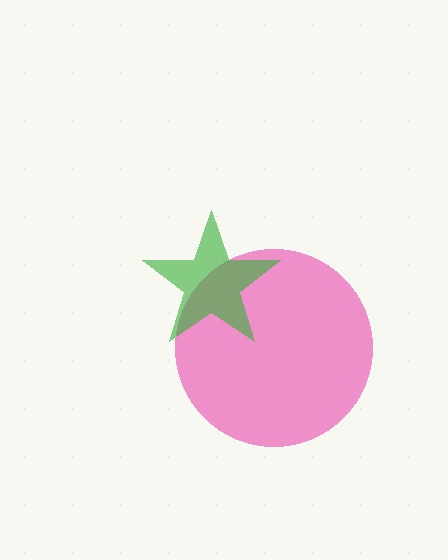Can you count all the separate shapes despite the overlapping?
Yes, there are 2 separate shapes.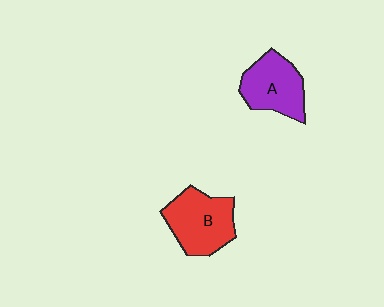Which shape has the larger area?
Shape B (red).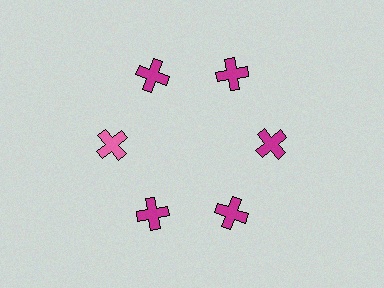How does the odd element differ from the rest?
It has a different color: pink instead of magenta.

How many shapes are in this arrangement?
There are 6 shapes arranged in a ring pattern.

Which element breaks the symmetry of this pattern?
The pink cross at roughly the 9 o'clock position breaks the symmetry. All other shapes are magenta crosses.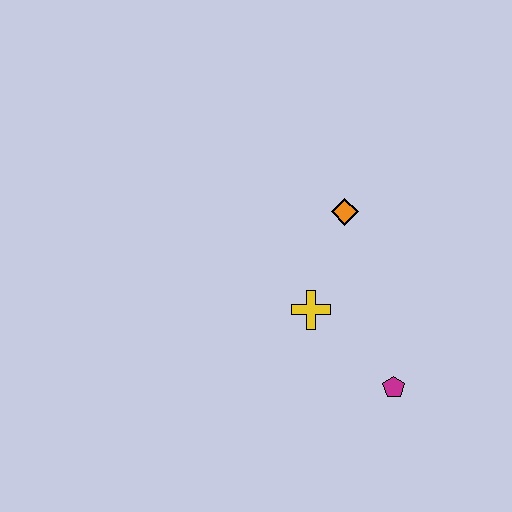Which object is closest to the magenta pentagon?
The yellow cross is closest to the magenta pentagon.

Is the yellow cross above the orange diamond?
No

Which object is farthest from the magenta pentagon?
The orange diamond is farthest from the magenta pentagon.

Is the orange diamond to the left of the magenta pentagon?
Yes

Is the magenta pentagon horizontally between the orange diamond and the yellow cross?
No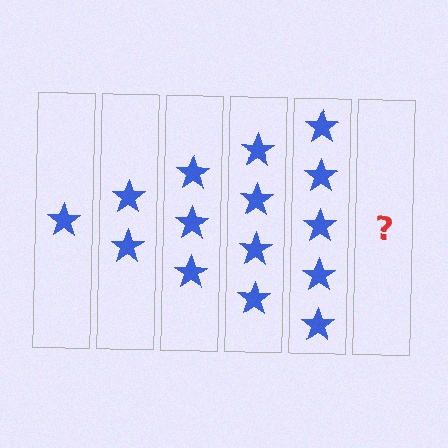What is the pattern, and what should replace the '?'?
The pattern is that each step adds one more star. The '?' should be 6 stars.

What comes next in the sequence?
The next element should be 6 stars.